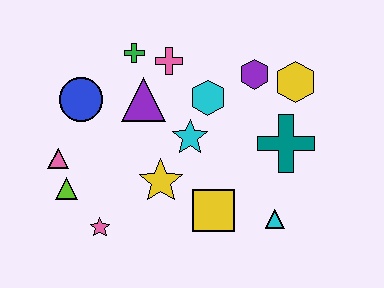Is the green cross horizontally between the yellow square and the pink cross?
No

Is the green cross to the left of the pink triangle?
No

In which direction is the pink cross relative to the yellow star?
The pink cross is above the yellow star.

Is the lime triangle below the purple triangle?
Yes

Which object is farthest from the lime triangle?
The yellow hexagon is farthest from the lime triangle.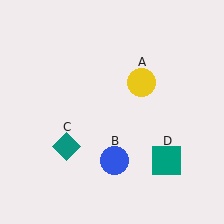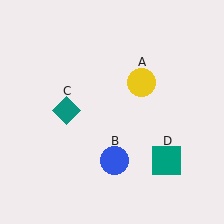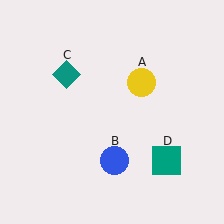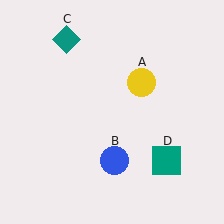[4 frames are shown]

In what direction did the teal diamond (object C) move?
The teal diamond (object C) moved up.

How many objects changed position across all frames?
1 object changed position: teal diamond (object C).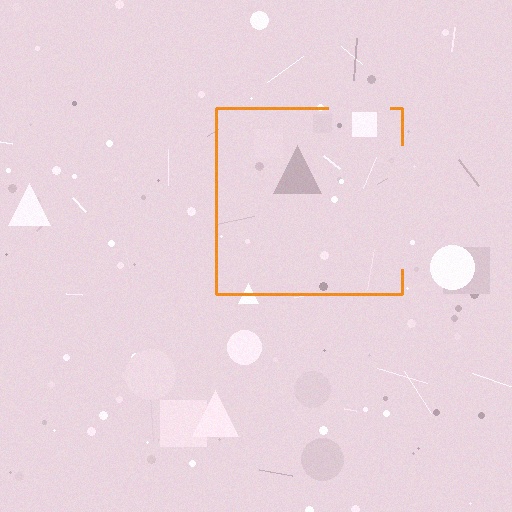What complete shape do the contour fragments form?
The contour fragments form a square.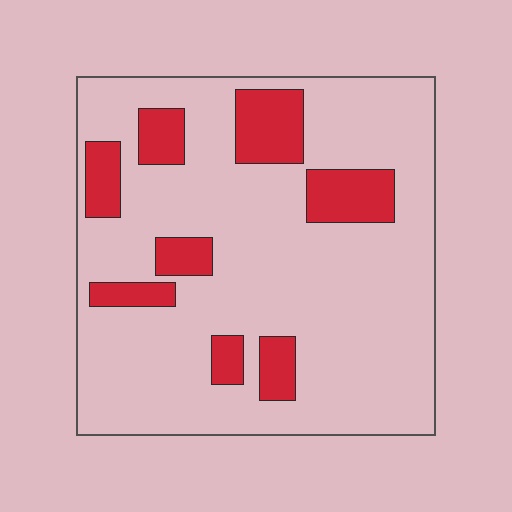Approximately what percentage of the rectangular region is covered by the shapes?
Approximately 20%.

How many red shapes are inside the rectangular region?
8.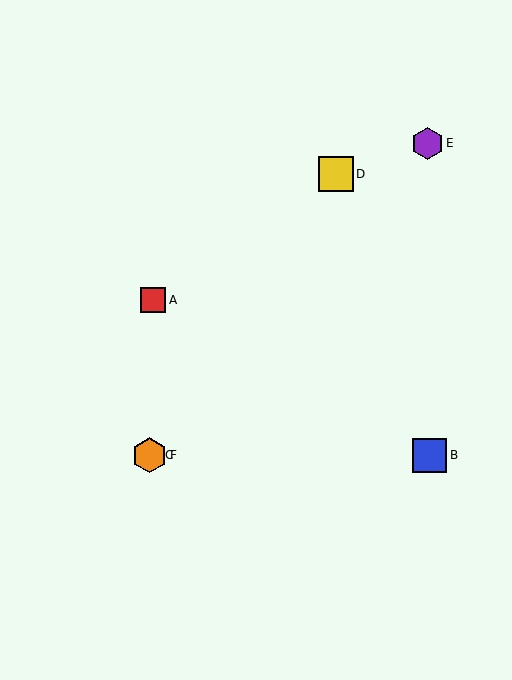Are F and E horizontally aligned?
No, F is at y≈455 and E is at y≈143.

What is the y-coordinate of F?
Object F is at y≈455.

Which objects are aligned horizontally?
Objects B, C, F are aligned horizontally.